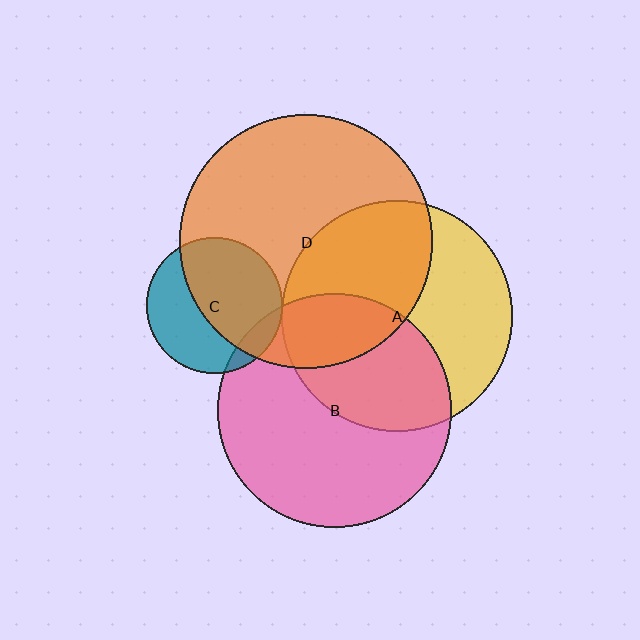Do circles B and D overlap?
Yes.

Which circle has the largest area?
Circle D (orange).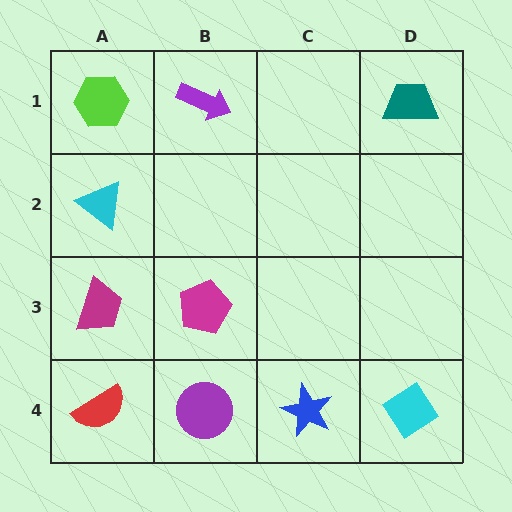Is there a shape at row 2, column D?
No, that cell is empty.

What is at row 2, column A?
A cyan triangle.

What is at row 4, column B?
A purple circle.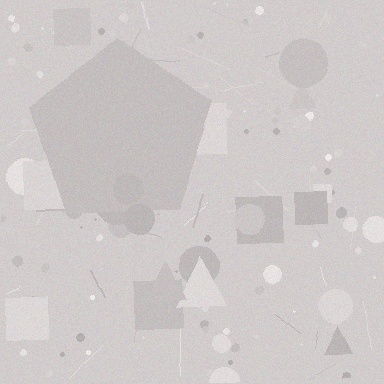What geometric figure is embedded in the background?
A pentagon is embedded in the background.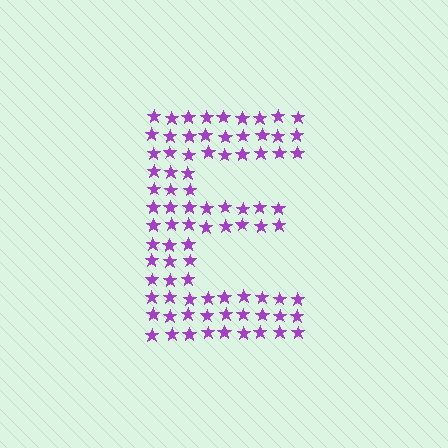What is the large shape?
The large shape is the letter E.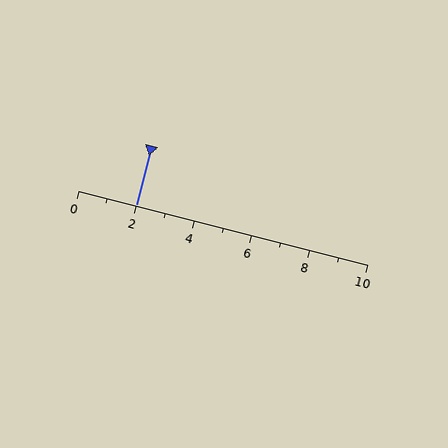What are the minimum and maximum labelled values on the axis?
The axis runs from 0 to 10.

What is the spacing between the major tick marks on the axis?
The major ticks are spaced 2 apart.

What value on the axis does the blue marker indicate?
The marker indicates approximately 2.